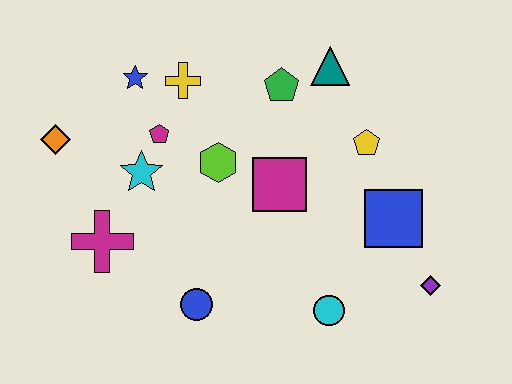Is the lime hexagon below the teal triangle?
Yes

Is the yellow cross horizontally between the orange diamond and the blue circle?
Yes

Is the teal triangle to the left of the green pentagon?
No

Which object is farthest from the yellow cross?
The purple diamond is farthest from the yellow cross.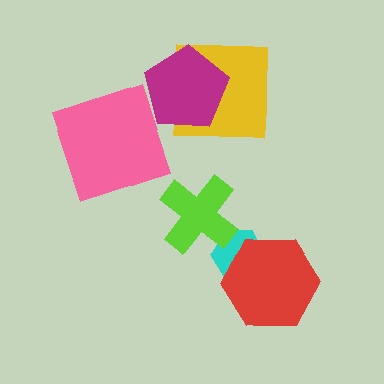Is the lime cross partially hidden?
No, no other shape covers it.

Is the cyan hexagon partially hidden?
Yes, it is partially covered by another shape.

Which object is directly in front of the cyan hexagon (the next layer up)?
The lime cross is directly in front of the cyan hexagon.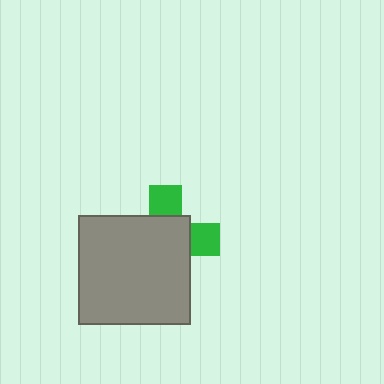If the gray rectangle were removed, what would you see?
You would see the complete green cross.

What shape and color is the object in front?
The object in front is a gray rectangle.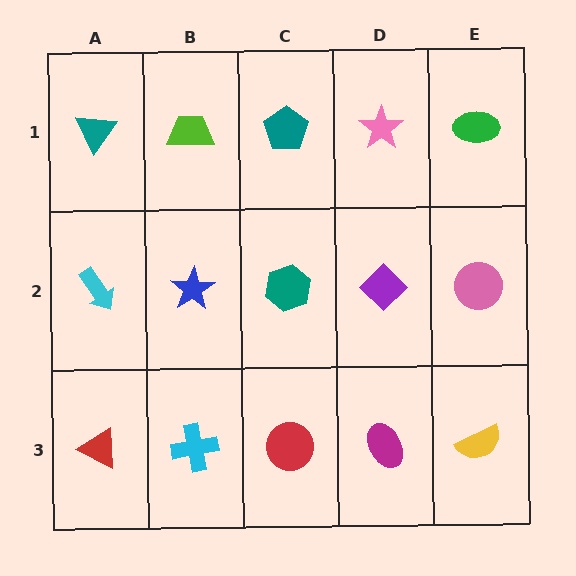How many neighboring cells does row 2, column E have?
3.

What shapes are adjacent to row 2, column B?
A lime trapezoid (row 1, column B), a cyan cross (row 3, column B), a cyan arrow (row 2, column A), a teal hexagon (row 2, column C).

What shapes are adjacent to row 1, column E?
A pink circle (row 2, column E), a pink star (row 1, column D).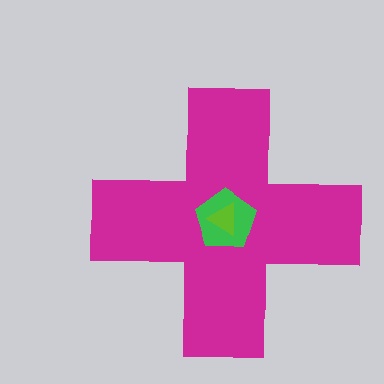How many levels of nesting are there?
3.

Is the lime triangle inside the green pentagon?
Yes.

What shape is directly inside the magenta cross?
The green pentagon.